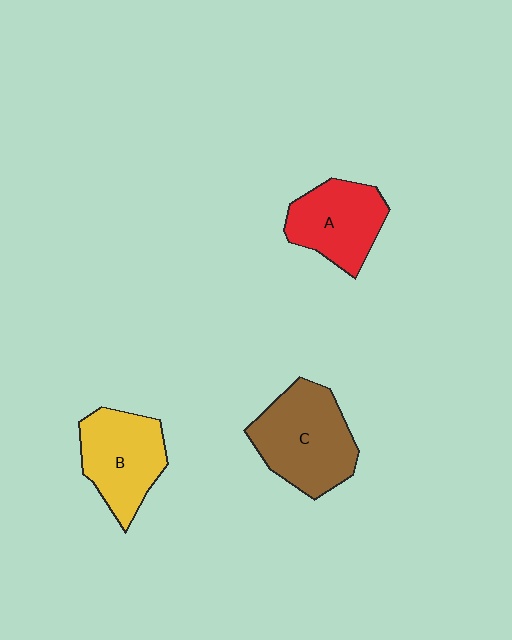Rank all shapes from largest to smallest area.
From largest to smallest: C (brown), B (yellow), A (red).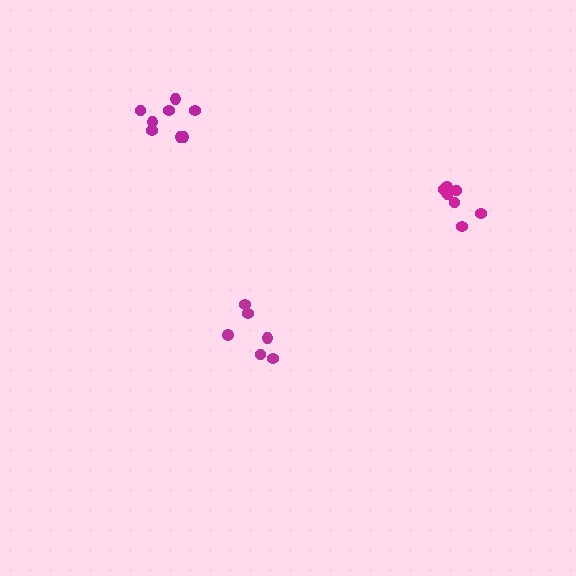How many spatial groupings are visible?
There are 3 spatial groupings.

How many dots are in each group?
Group 1: 6 dots, Group 2: 8 dots, Group 3: 7 dots (21 total).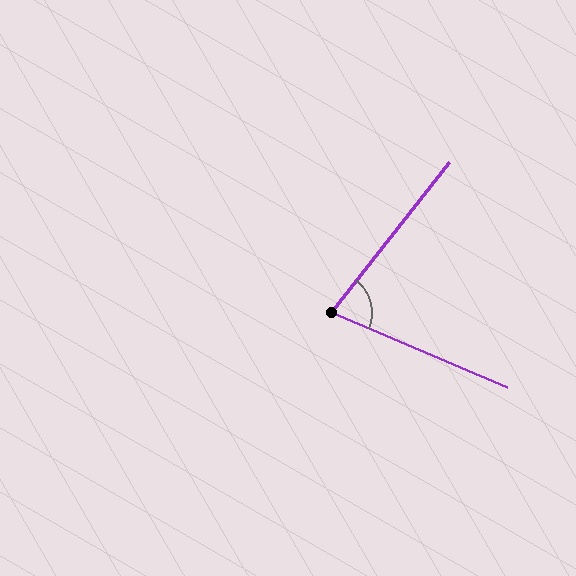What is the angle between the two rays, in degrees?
Approximately 75 degrees.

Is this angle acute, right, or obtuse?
It is acute.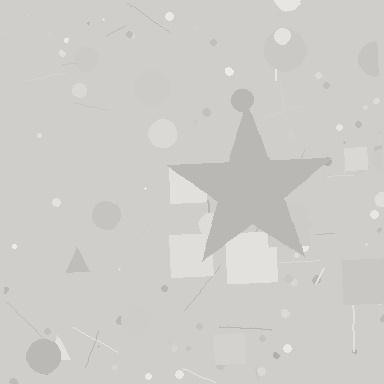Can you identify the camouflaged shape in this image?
The camouflaged shape is a star.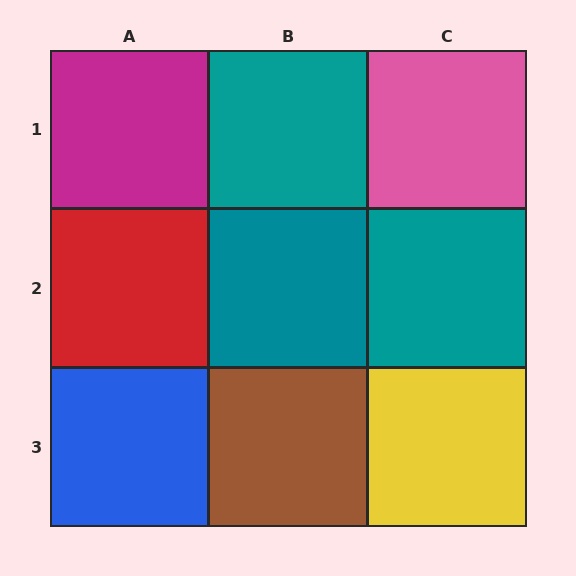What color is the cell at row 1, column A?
Magenta.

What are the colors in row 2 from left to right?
Red, teal, teal.